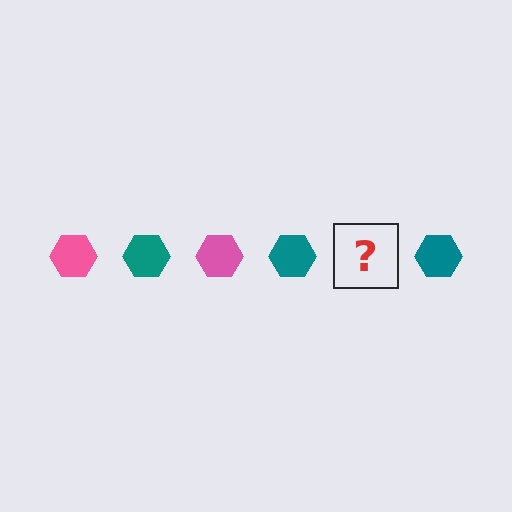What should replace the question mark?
The question mark should be replaced with a pink hexagon.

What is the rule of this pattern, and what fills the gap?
The rule is that the pattern cycles through pink, teal hexagons. The gap should be filled with a pink hexagon.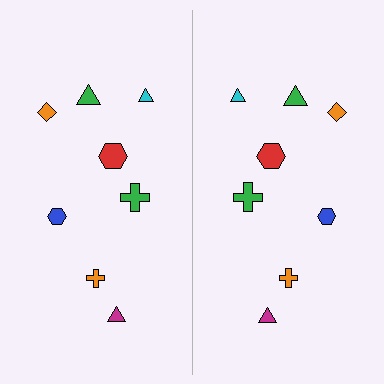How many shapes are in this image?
There are 16 shapes in this image.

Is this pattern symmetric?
Yes, this pattern has bilateral (reflection) symmetry.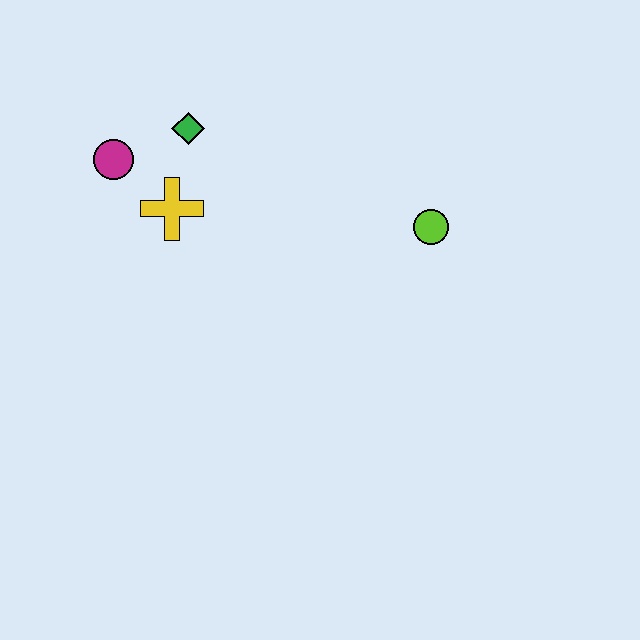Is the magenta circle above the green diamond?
No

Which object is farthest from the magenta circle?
The lime circle is farthest from the magenta circle.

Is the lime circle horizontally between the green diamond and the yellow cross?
No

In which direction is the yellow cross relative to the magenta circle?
The yellow cross is to the right of the magenta circle.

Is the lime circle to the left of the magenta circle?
No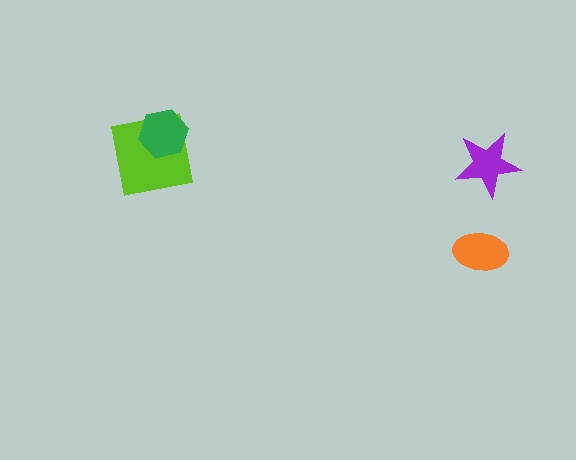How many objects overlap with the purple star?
0 objects overlap with the purple star.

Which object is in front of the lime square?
The green hexagon is in front of the lime square.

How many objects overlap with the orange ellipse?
0 objects overlap with the orange ellipse.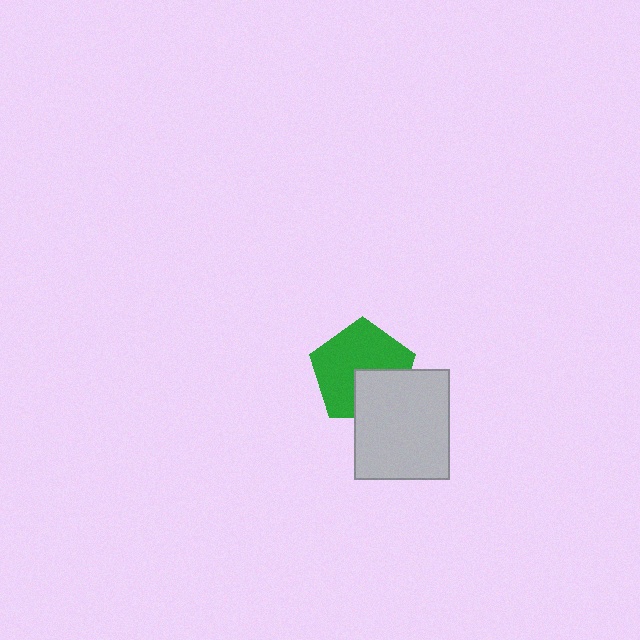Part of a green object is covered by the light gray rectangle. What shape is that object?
It is a pentagon.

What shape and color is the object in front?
The object in front is a light gray rectangle.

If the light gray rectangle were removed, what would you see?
You would see the complete green pentagon.